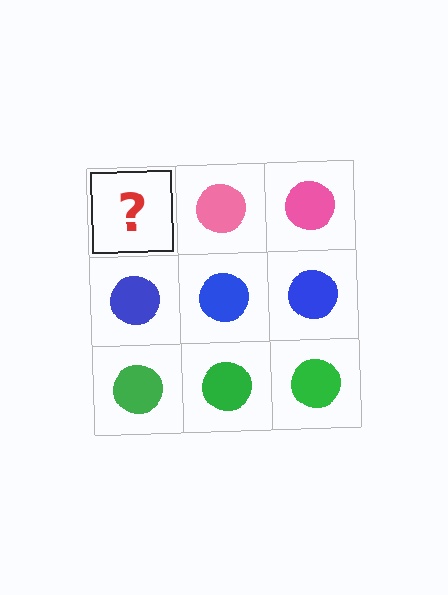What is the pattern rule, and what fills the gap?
The rule is that each row has a consistent color. The gap should be filled with a pink circle.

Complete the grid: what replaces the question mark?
The question mark should be replaced with a pink circle.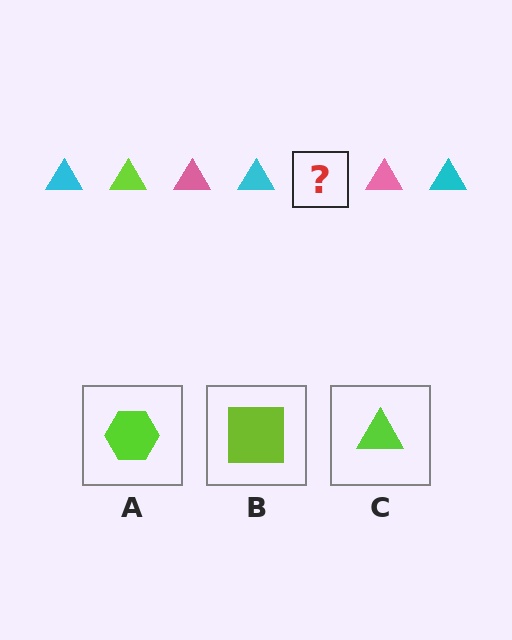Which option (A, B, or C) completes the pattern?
C.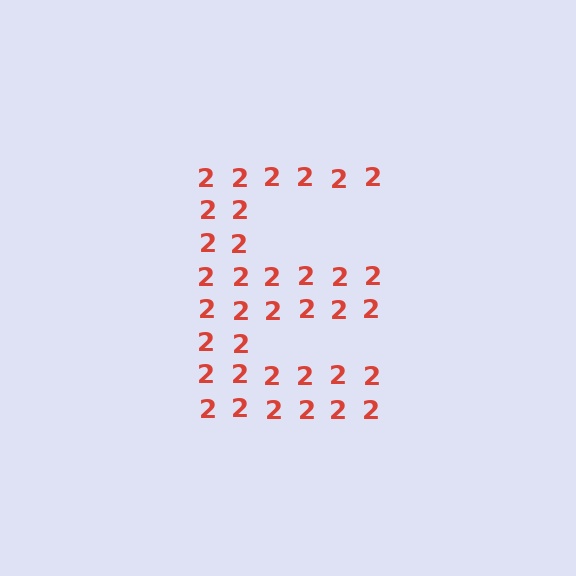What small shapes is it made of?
It is made of small digit 2's.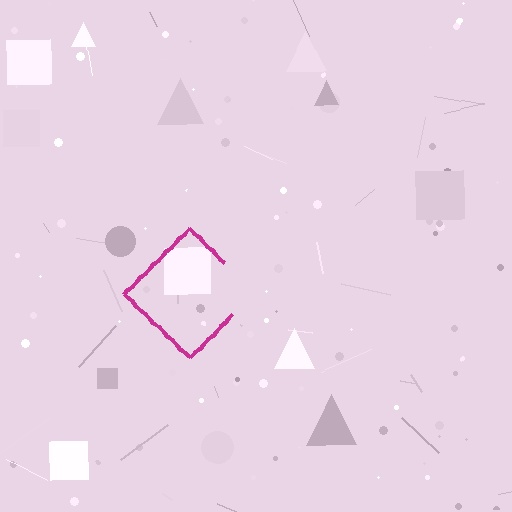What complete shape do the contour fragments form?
The contour fragments form a diamond.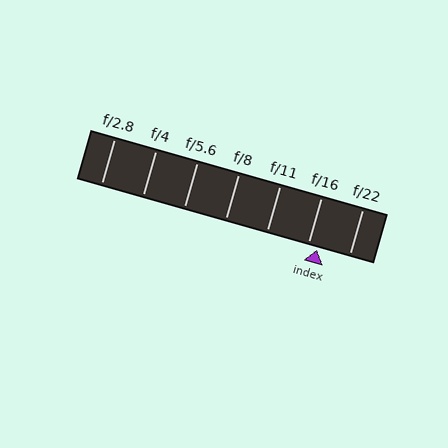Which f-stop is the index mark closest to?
The index mark is closest to f/16.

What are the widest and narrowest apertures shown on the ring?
The widest aperture shown is f/2.8 and the narrowest is f/22.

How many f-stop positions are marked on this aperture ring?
There are 7 f-stop positions marked.